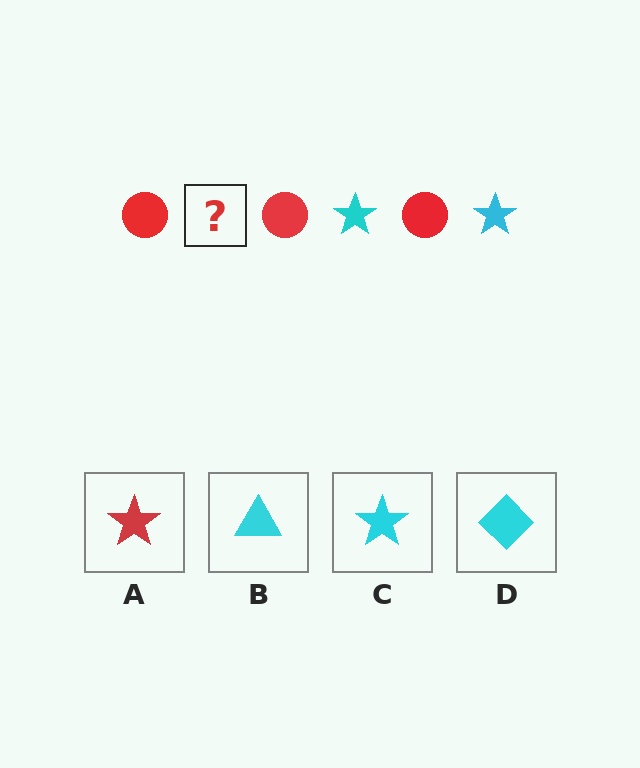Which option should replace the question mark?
Option C.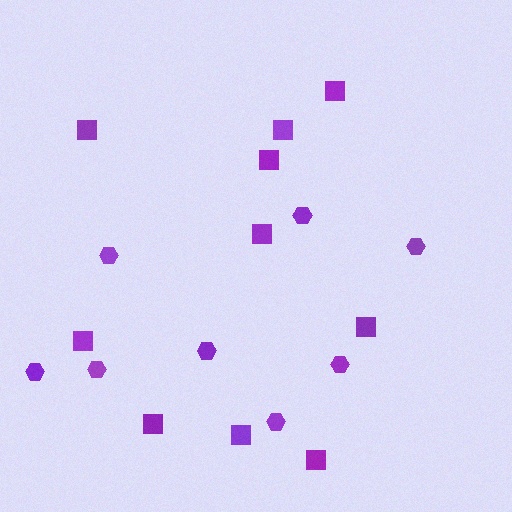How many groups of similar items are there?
There are 2 groups: one group of hexagons (8) and one group of squares (10).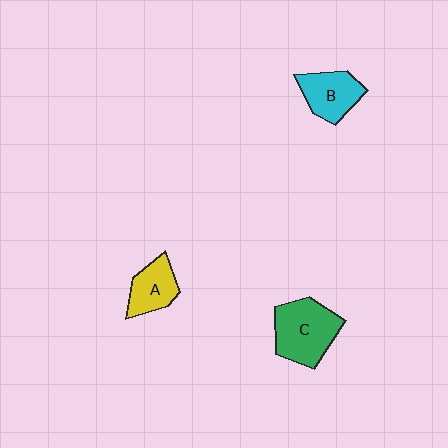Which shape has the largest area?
Shape C (green).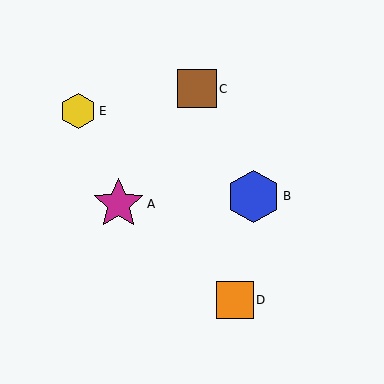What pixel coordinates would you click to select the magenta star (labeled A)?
Click at (119, 204) to select the magenta star A.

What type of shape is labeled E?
Shape E is a yellow hexagon.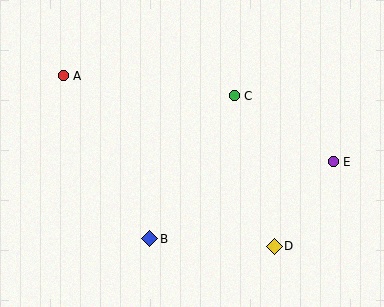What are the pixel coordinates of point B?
Point B is at (150, 239).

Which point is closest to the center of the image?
Point C at (234, 96) is closest to the center.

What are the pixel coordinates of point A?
Point A is at (63, 76).